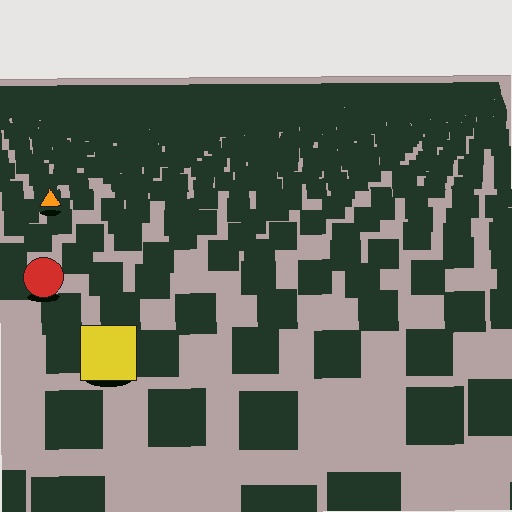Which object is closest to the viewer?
The yellow square is closest. The texture marks near it are larger and more spread out.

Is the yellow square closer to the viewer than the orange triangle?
Yes. The yellow square is closer — you can tell from the texture gradient: the ground texture is coarser near it.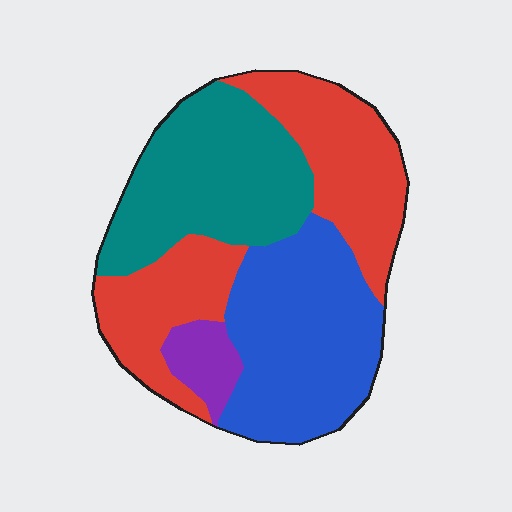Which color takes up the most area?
Red, at roughly 35%.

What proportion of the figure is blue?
Blue covers 31% of the figure.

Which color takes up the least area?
Purple, at roughly 5%.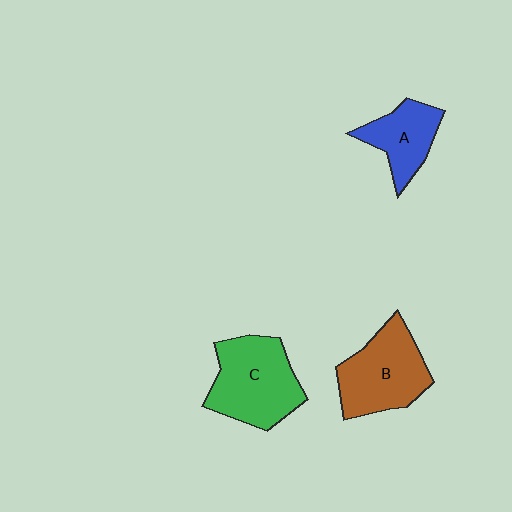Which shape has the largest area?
Shape C (green).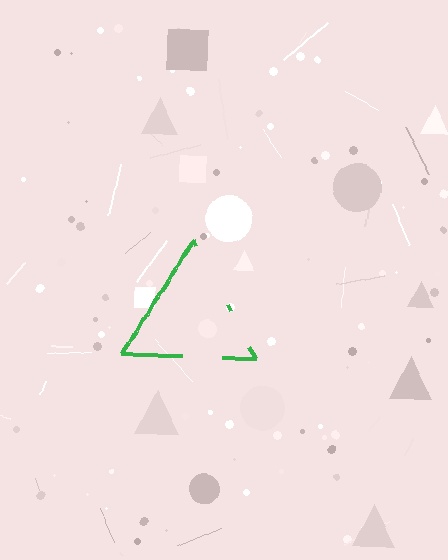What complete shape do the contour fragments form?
The contour fragments form a triangle.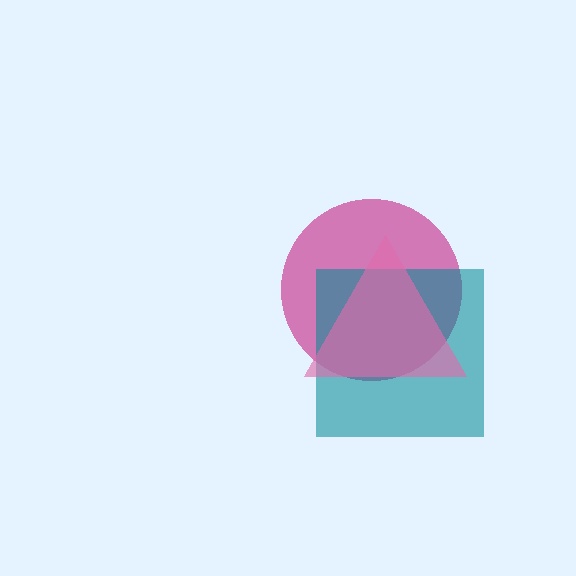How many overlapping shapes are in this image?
There are 3 overlapping shapes in the image.